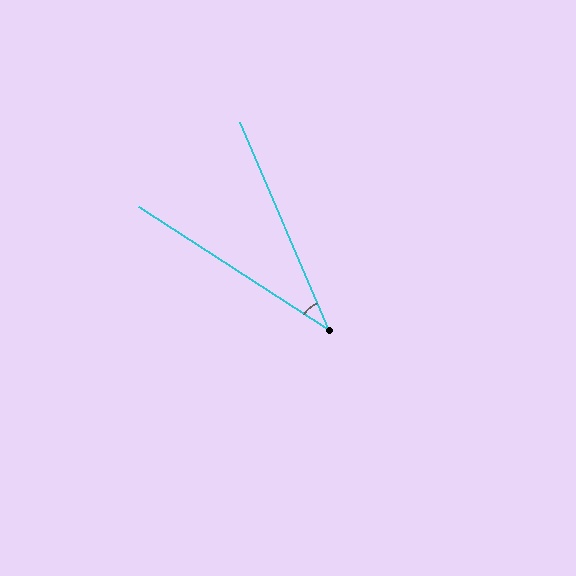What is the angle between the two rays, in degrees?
Approximately 34 degrees.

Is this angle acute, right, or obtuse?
It is acute.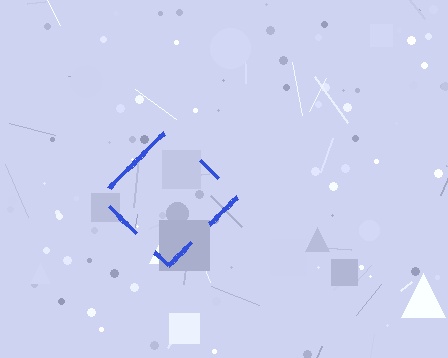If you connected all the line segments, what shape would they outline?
They would outline a diamond.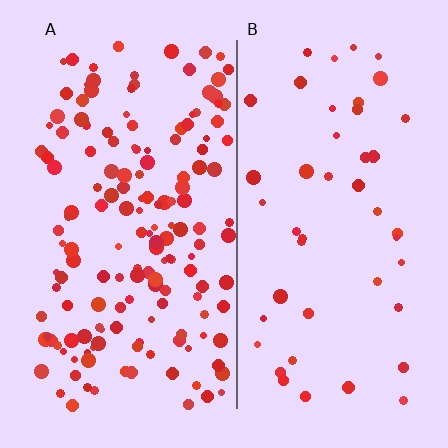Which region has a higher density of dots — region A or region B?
A (the left).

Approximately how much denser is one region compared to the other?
Approximately 3.4× — region A over region B.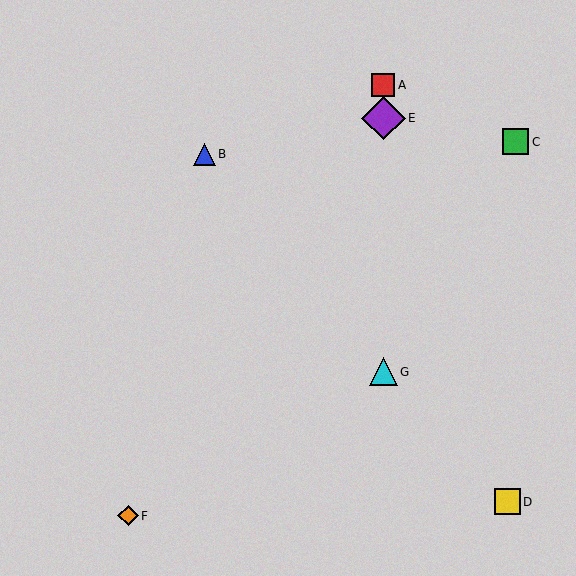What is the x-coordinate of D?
Object D is at x≈507.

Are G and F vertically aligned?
No, G is at x≈383 and F is at x≈128.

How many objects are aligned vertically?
3 objects (A, E, G) are aligned vertically.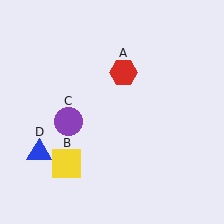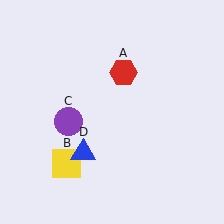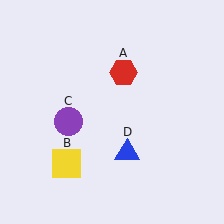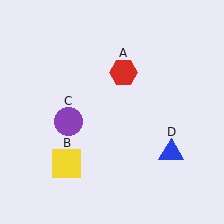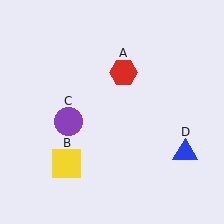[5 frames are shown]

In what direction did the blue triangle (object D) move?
The blue triangle (object D) moved right.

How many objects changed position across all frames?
1 object changed position: blue triangle (object D).